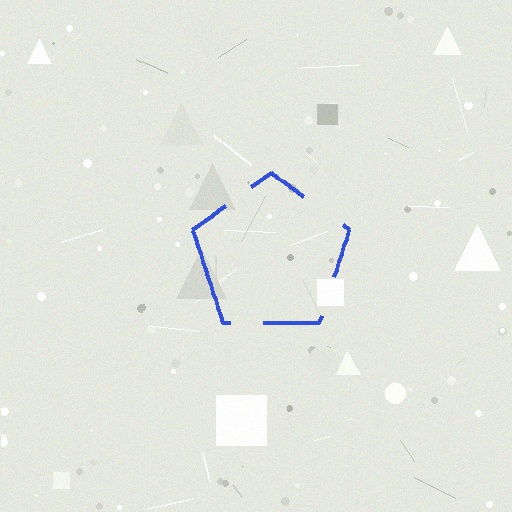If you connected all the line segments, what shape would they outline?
They would outline a pentagon.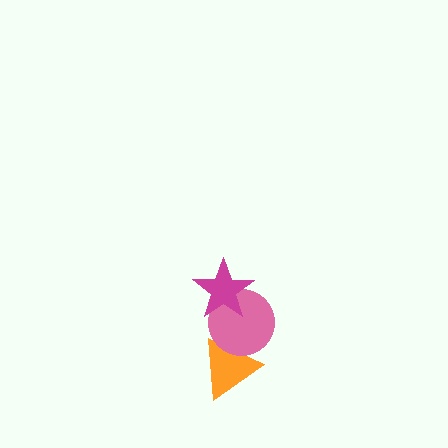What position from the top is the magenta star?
The magenta star is 1st from the top.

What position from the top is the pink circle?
The pink circle is 2nd from the top.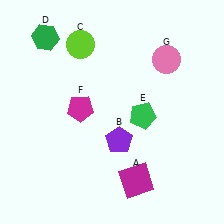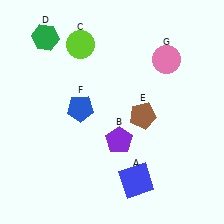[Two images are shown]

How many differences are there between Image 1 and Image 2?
There are 3 differences between the two images.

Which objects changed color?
A changed from magenta to blue. E changed from green to brown. F changed from magenta to blue.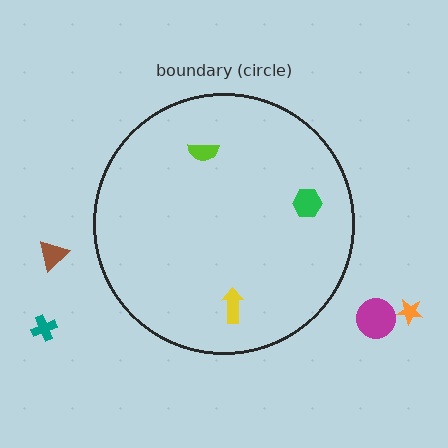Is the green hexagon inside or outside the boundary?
Inside.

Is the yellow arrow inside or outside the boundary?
Inside.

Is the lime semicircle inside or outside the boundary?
Inside.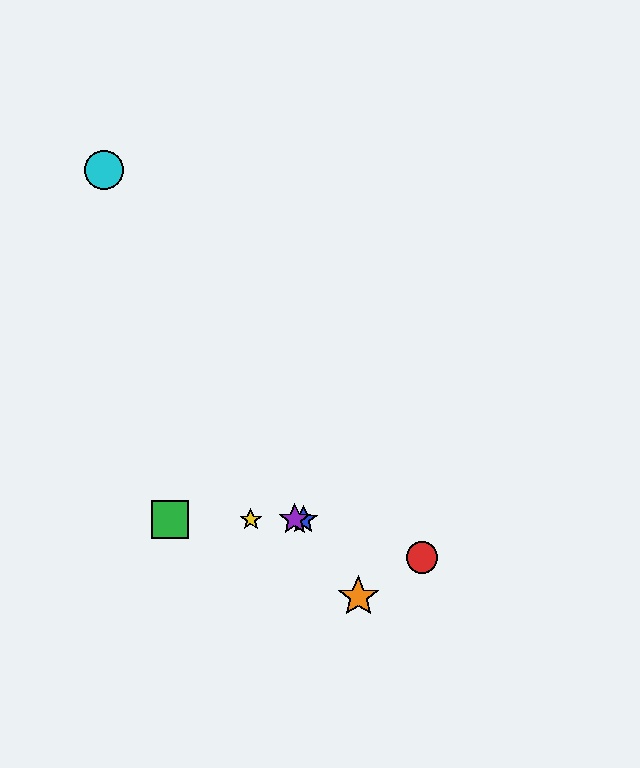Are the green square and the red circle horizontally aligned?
No, the green square is at y≈520 and the red circle is at y≈558.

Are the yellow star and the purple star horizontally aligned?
Yes, both are at y≈520.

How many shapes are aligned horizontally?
4 shapes (the blue star, the green square, the yellow star, the purple star) are aligned horizontally.